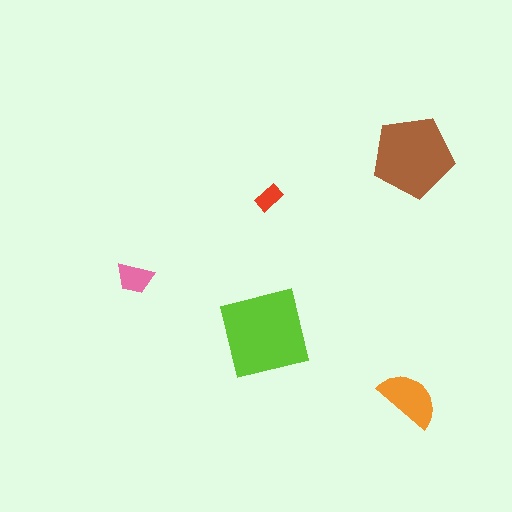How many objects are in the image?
There are 5 objects in the image.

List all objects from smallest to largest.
The red rectangle, the pink trapezoid, the orange semicircle, the brown pentagon, the lime square.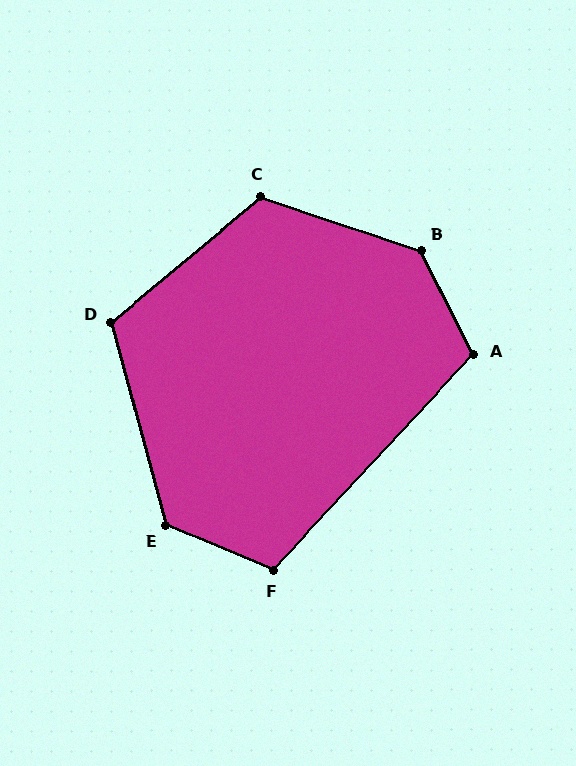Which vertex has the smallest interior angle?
A, at approximately 110 degrees.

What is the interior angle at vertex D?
Approximately 114 degrees (obtuse).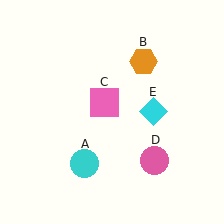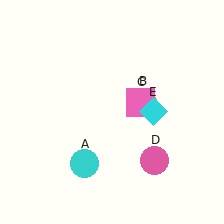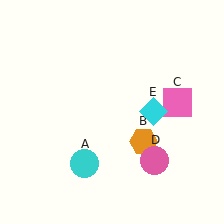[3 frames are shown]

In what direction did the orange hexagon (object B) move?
The orange hexagon (object B) moved down.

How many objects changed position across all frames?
2 objects changed position: orange hexagon (object B), pink square (object C).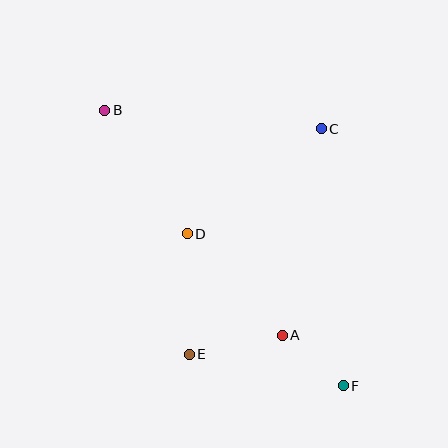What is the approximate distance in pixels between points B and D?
The distance between B and D is approximately 149 pixels.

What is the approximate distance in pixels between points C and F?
The distance between C and F is approximately 258 pixels.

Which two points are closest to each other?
Points A and F are closest to each other.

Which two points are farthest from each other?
Points B and F are farthest from each other.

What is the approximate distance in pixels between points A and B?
The distance between A and B is approximately 287 pixels.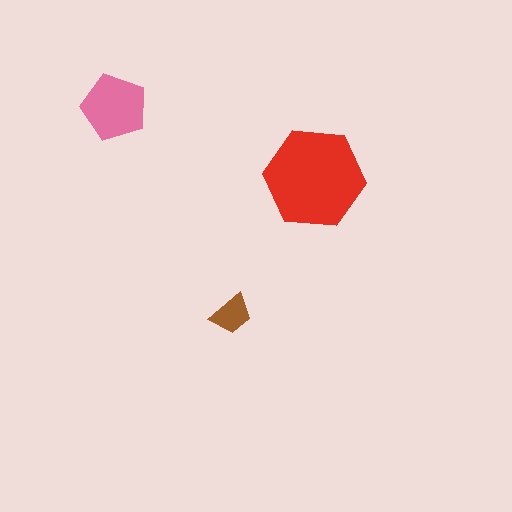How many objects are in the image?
There are 3 objects in the image.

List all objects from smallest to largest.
The brown trapezoid, the pink pentagon, the red hexagon.